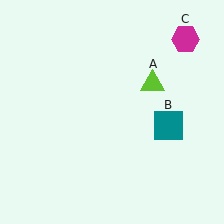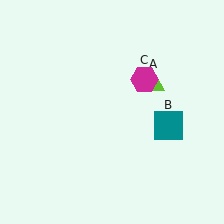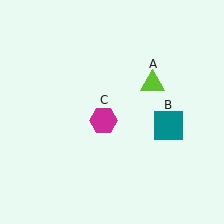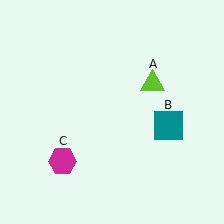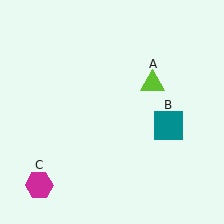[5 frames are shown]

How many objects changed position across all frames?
1 object changed position: magenta hexagon (object C).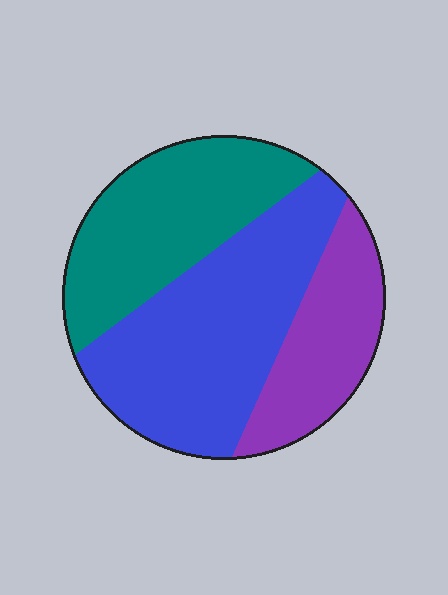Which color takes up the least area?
Purple, at roughly 25%.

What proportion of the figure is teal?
Teal covers around 35% of the figure.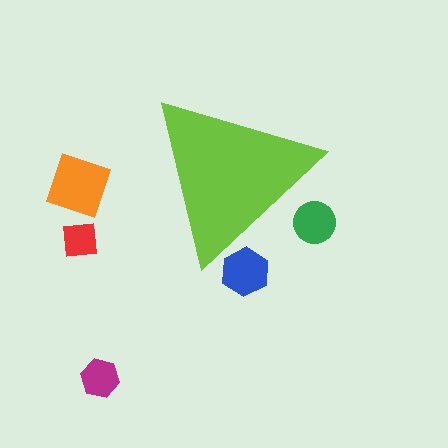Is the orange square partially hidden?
No, the orange square is fully visible.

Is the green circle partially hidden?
Yes, the green circle is partially hidden behind the lime triangle.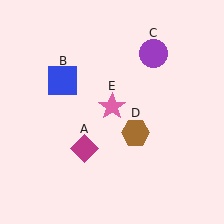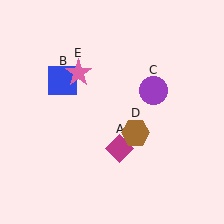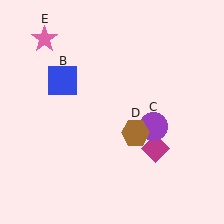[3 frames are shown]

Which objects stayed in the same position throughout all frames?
Blue square (object B) and brown hexagon (object D) remained stationary.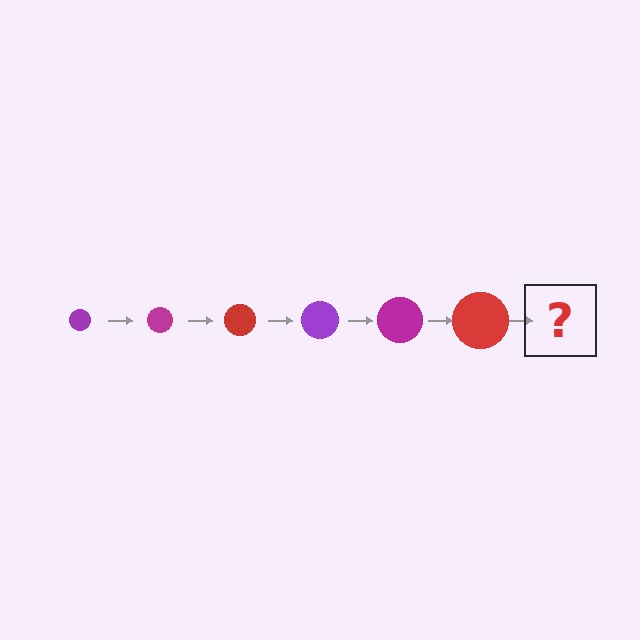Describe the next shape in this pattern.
It should be a purple circle, larger than the previous one.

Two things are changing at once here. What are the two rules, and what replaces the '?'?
The two rules are that the circle grows larger each step and the color cycles through purple, magenta, and red. The '?' should be a purple circle, larger than the previous one.